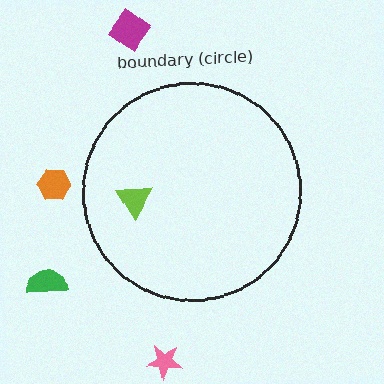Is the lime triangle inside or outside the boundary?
Inside.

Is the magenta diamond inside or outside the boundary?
Outside.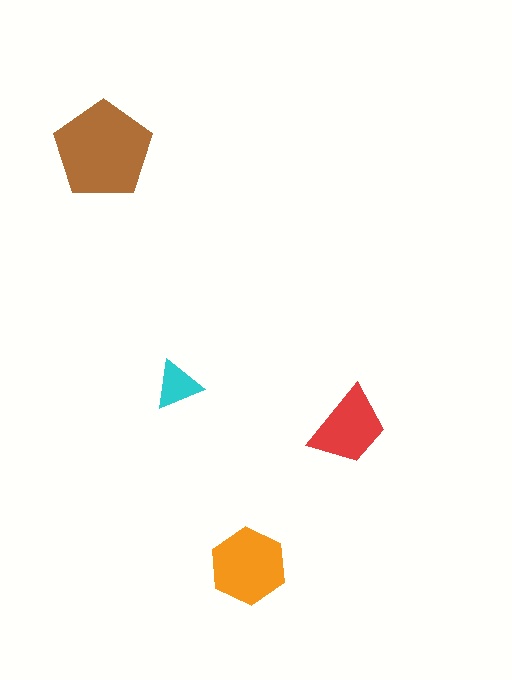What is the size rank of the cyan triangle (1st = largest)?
4th.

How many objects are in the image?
There are 4 objects in the image.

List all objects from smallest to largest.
The cyan triangle, the red trapezoid, the orange hexagon, the brown pentagon.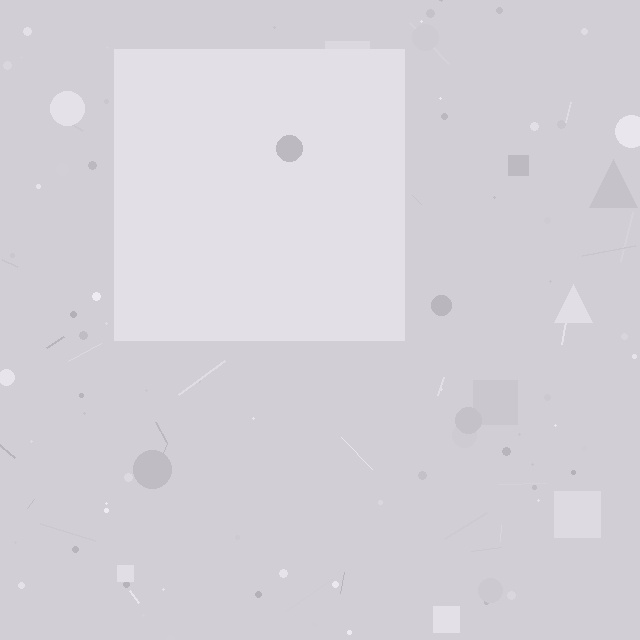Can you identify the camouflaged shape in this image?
The camouflaged shape is a square.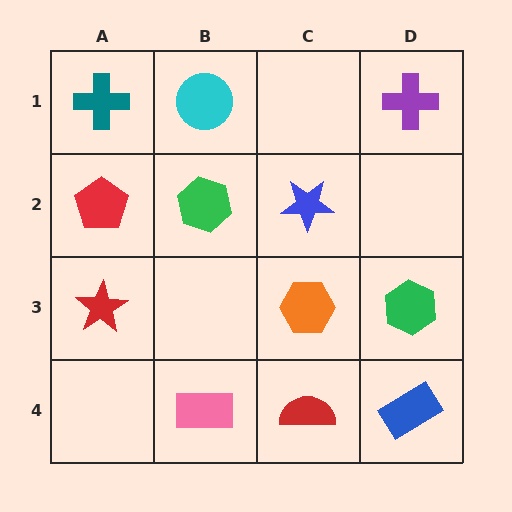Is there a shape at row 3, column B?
No, that cell is empty.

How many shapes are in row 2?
3 shapes.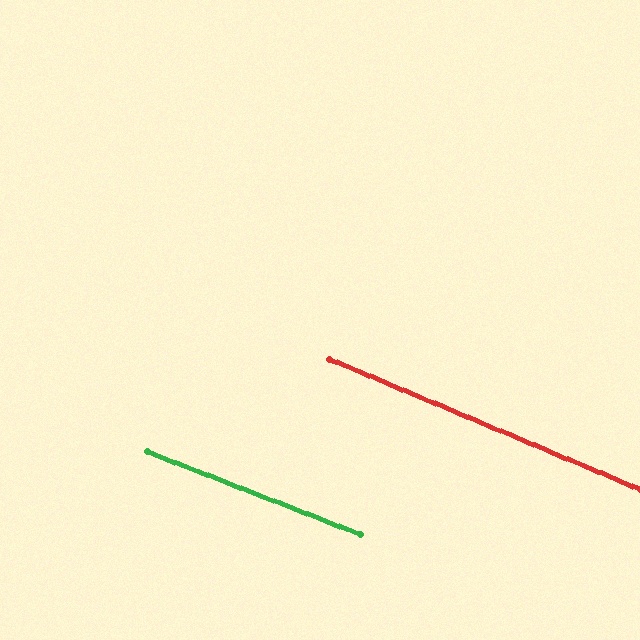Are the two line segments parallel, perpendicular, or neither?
Parallel — their directions differ by only 1.3°.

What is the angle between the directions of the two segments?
Approximately 1 degree.